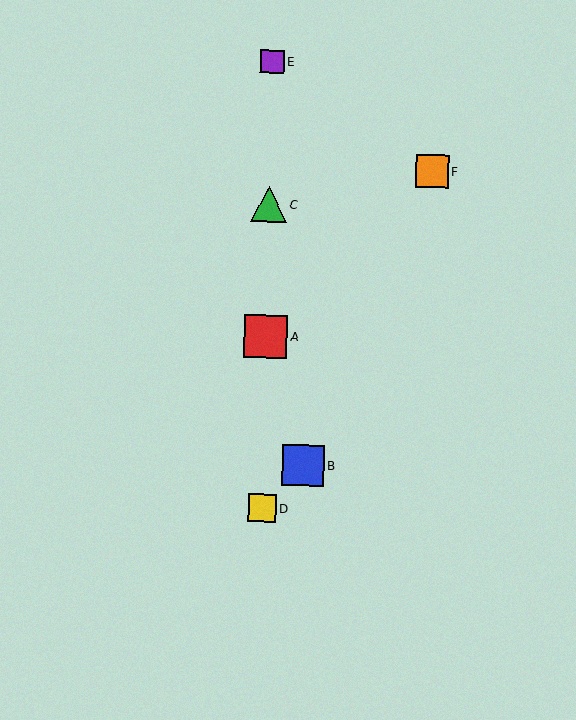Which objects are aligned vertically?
Objects A, C, D, E are aligned vertically.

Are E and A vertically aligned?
Yes, both are at x≈272.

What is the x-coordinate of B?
Object B is at x≈303.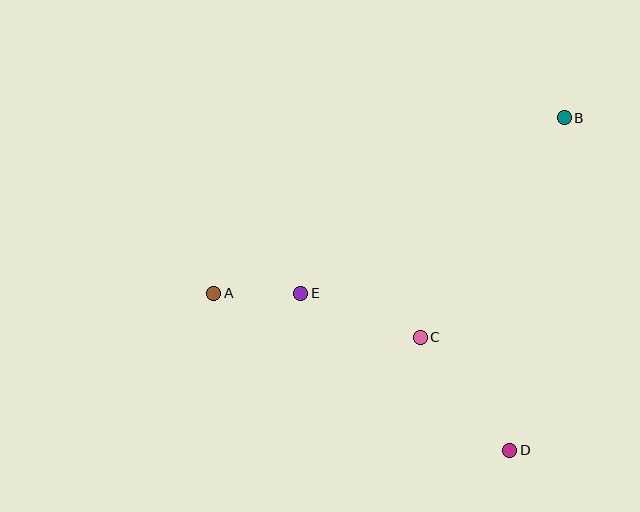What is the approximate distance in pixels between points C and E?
The distance between C and E is approximately 127 pixels.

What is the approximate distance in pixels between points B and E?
The distance between B and E is approximately 316 pixels.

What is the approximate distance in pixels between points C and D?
The distance between C and D is approximately 144 pixels.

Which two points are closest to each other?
Points A and E are closest to each other.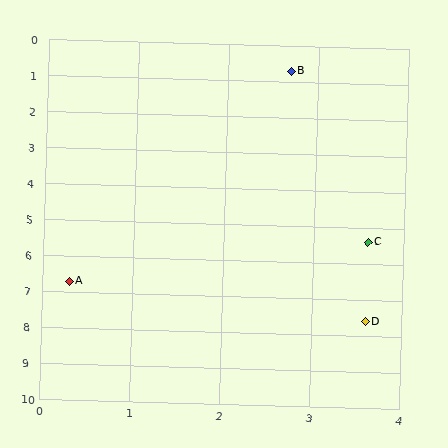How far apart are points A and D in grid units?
Points A and D are about 3.4 grid units apart.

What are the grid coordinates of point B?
Point B is at approximately (2.7, 0.7).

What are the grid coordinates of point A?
Point A is at approximately (0.3, 6.7).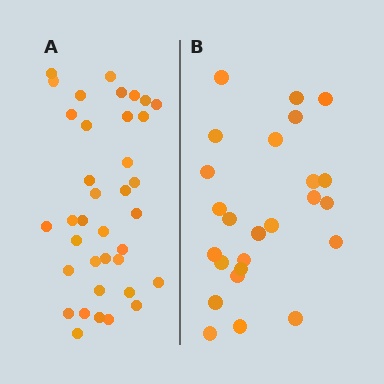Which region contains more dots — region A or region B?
Region A (the left region) has more dots.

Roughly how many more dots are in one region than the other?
Region A has roughly 12 or so more dots than region B.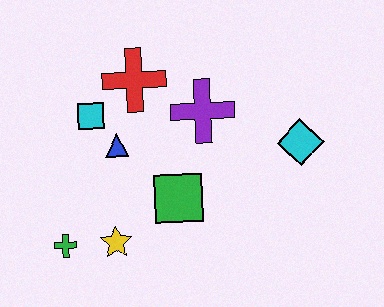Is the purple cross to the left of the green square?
No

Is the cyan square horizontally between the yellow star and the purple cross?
No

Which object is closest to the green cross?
The yellow star is closest to the green cross.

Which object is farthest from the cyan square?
The cyan diamond is farthest from the cyan square.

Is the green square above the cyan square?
No